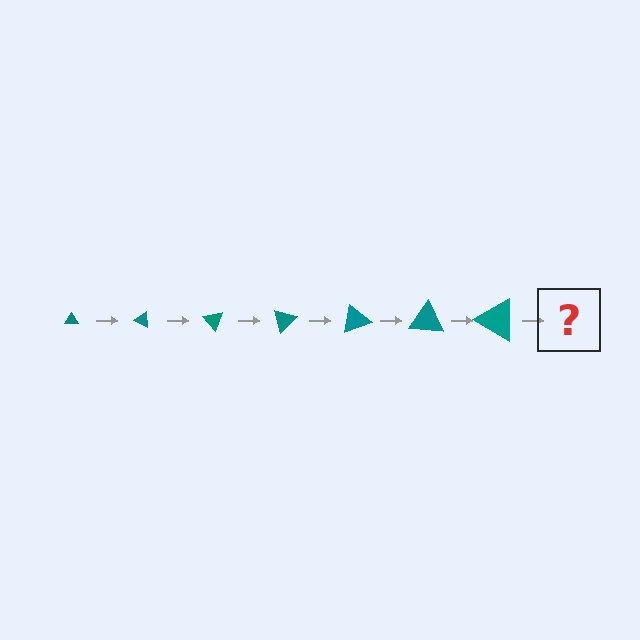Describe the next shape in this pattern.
It should be a triangle, larger than the previous one and rotated 175 degrees from the start.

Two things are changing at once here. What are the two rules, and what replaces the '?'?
The two rules are that the triangle grows larger each step and it rotates 25 degrees each step. The '?' should be a triangle, larger than the previous one and rotated 175 degrees from the start.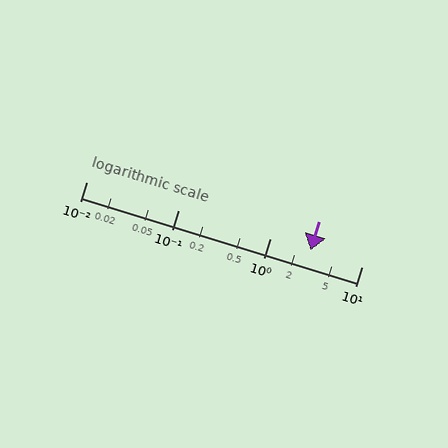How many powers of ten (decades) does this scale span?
The scale spans 3 decades, from 0.01 to 10.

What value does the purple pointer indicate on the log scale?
The pointer indicates approximately 2.8.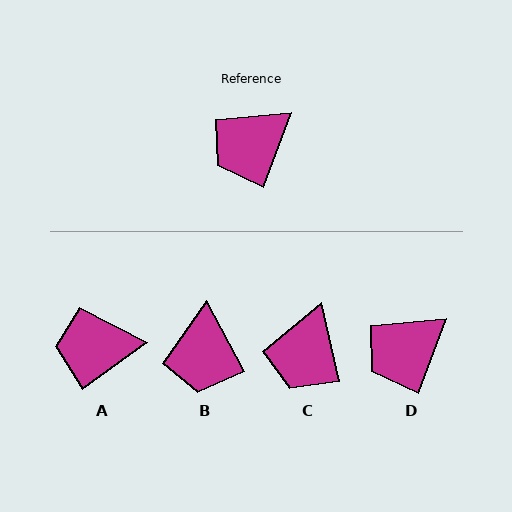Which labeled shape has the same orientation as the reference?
D.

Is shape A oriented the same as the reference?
No, it is off by about 33 degrees.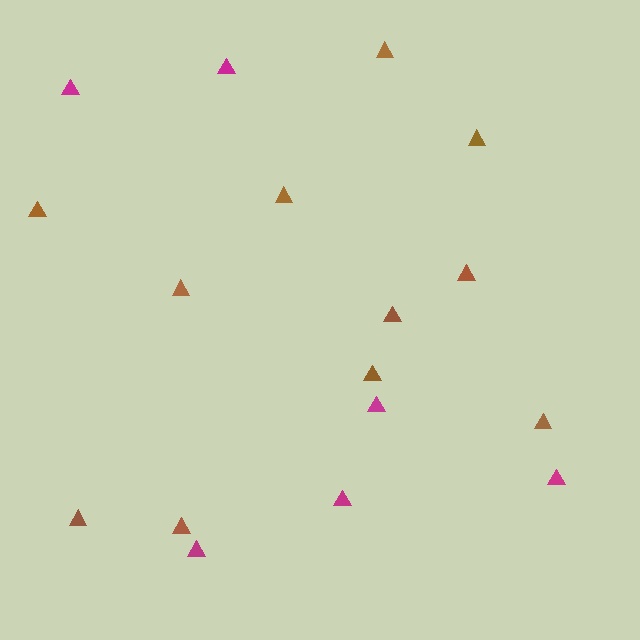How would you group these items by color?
There are 2 groups: one group of magenta triangles (6) and one group of brown triangles (11).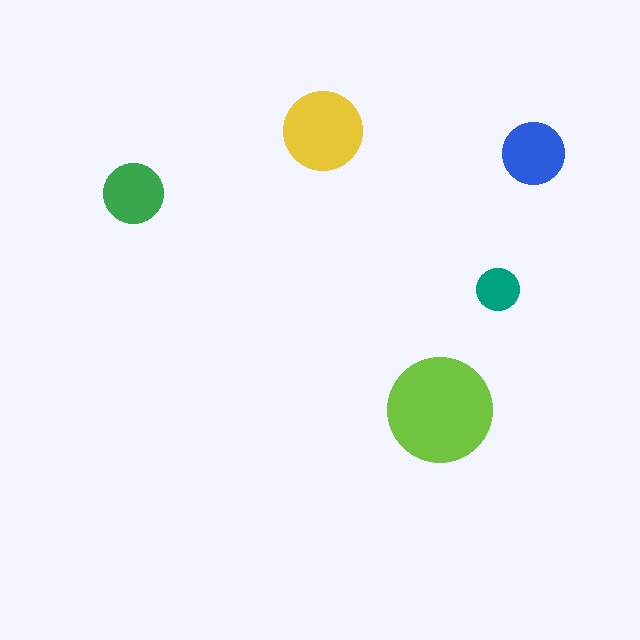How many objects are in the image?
There are 5 objects in the image.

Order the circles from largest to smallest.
the lime one, the yellow one, the blue one, the green one, the teal one.